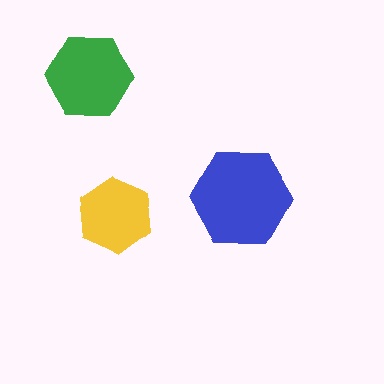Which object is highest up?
The green hexagon is topmost.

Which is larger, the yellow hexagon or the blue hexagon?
The blue one.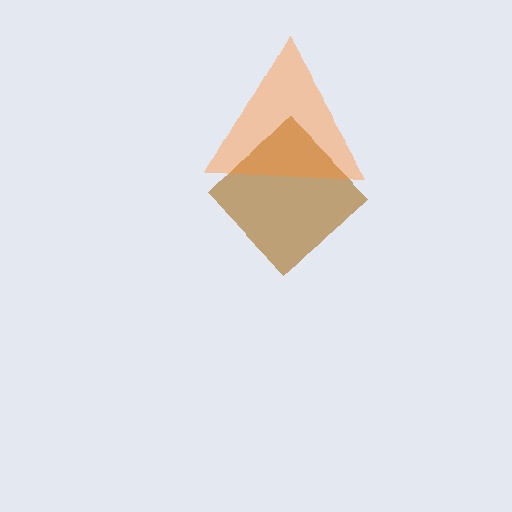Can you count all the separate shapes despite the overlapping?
Yes, there are 2 separate shapes.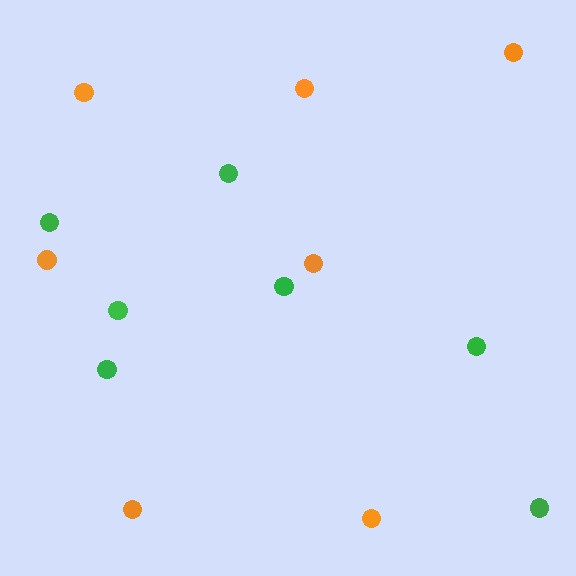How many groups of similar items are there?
There are 2 groups: one group of orange circles (7) and one group of green circles (7).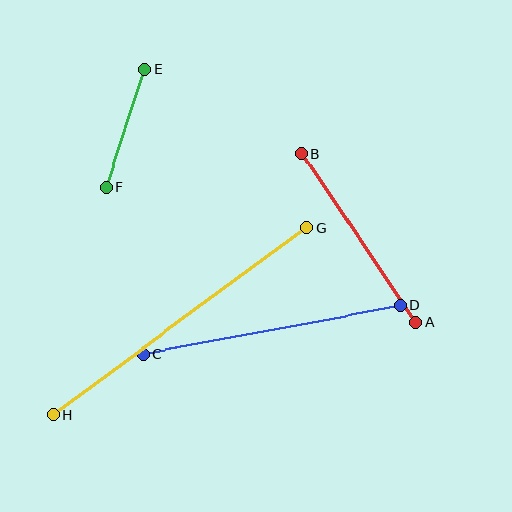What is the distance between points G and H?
The distance is approximately 315 pixels.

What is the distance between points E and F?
The distance is approximately 125 pixels.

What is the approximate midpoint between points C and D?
The midpoint is at approximately (272, 330) pixels.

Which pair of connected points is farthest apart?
Points G and H are farthest apart.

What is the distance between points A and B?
The distance is approximately 204 pixels.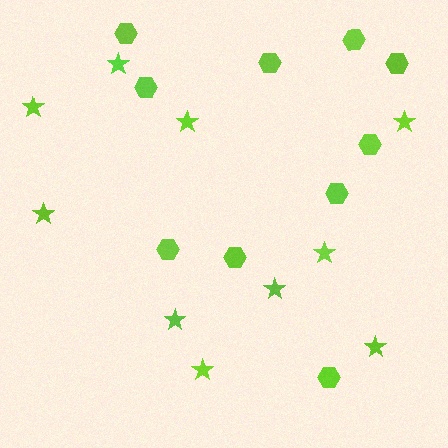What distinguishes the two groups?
There are 2 groups: one group of stars (10) and one group of hexagons (10).